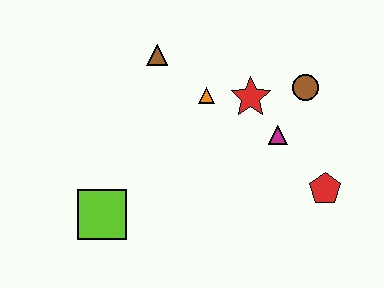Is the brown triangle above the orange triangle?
Yes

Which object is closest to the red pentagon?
The magenta triangle is closest to the red pentagon.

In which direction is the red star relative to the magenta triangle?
The red star is above the magenta triangle.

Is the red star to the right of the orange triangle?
Yes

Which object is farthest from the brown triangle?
The red pentagon is farthest from the brown triangle.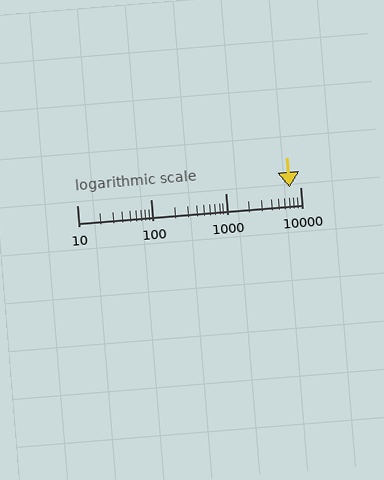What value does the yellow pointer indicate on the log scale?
The pointer indicates approximately 7200.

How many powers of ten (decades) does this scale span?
The scale spans 3 decades, from 10 to 10000.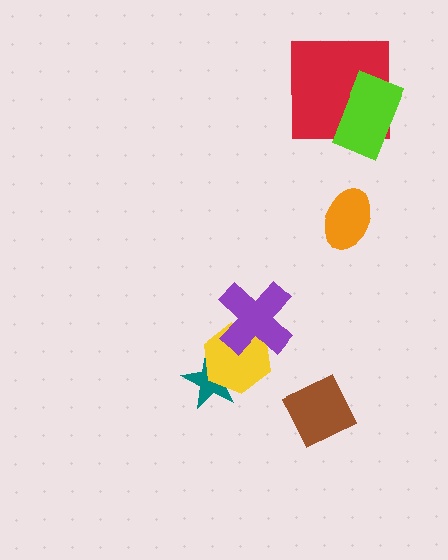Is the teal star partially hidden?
Yes, it is partially covered by another shape.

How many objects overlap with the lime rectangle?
1 object overlaps with the lime rectangle.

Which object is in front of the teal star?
The yellow hexagon is in front of the teal star.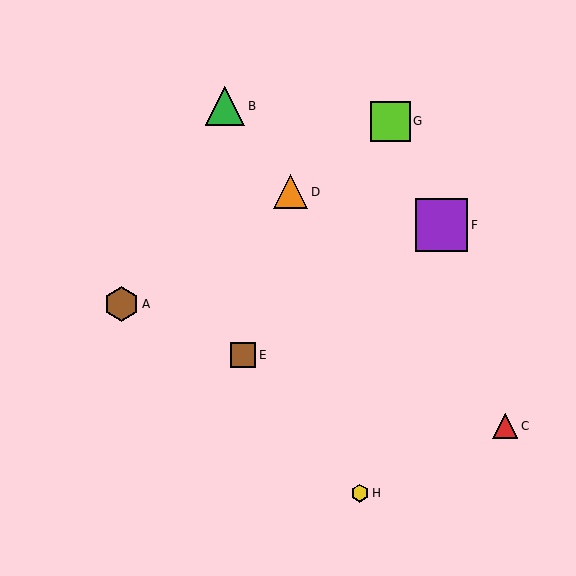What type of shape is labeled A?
Shape A is a brown hexagon.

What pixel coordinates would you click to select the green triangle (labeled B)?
Click at (225, 106) to select the green triangle B.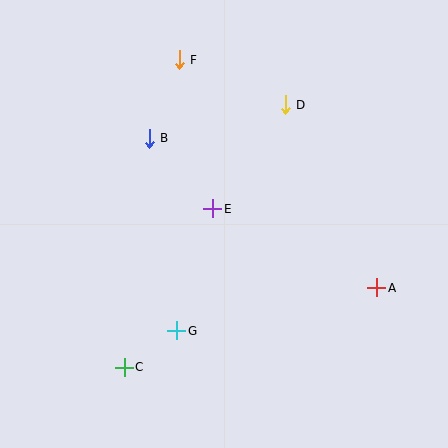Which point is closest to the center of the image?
Point E at (213, 209) is closest to the center.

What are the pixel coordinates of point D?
Point D is at (285, 105).